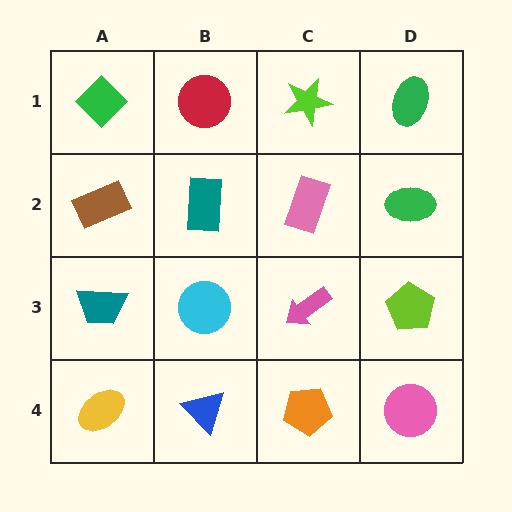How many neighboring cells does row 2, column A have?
3.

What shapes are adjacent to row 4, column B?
A cyan circle (row 3, column B), a yellow ellipse (row 4, column A), an orange pentagon (row 4, column C).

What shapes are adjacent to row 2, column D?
A green ellipse (row 1, column D), a lime pentagon (row 3, column D), a pink rectangle (row 2, column C).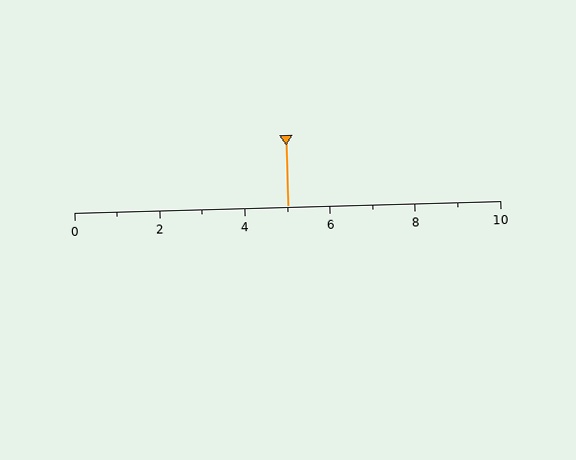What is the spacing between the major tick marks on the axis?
The major ticks are spaced 2 apart.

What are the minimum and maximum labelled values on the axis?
The axis runs from 0 to 10.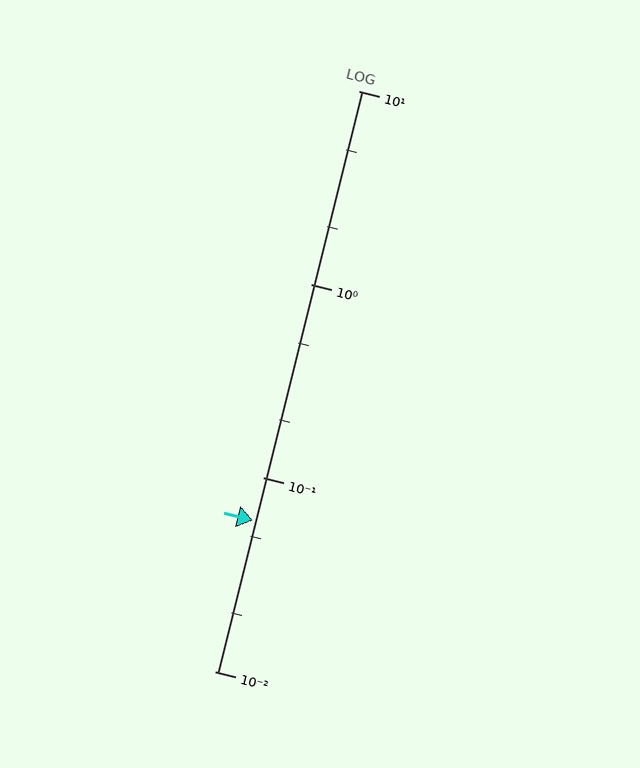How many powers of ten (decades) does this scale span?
The scale spans 3 decades, from 0.01 to 10.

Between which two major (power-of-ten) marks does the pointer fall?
The pointer is between 0.01 and 0.1.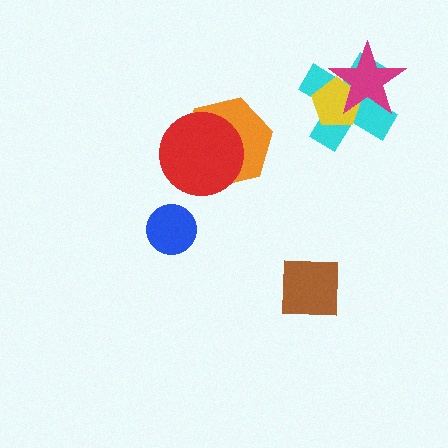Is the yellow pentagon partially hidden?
Yes, it is partially covered by another shape.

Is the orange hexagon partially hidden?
Yes, it is partially covered by another shape.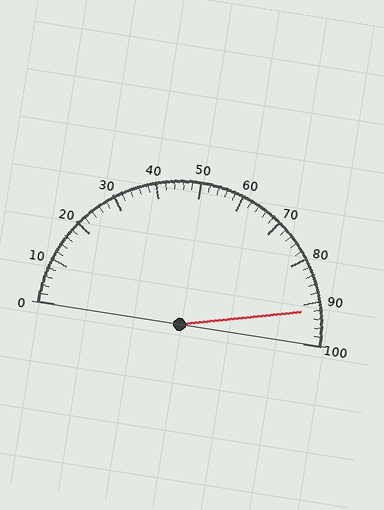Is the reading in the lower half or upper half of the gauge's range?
The reading is in the upper half of the range (0 to 100).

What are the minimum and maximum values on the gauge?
The gauge ranges from 0 to 100.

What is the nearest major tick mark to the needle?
The nearest major tick mark is 90.